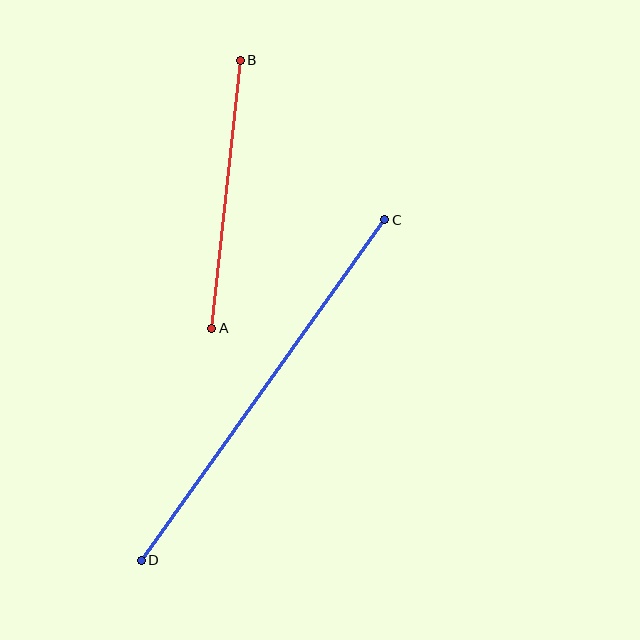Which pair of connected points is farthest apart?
Points C and D are farthest apart.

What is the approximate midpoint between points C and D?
The midpoint is at approximately (263, 390) pixels.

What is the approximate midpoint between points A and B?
The midpoint is at approximately (226, 194) pixels.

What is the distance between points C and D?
The distance is approximately 419 pixels.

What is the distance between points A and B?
The distance is approximately 269 pixels.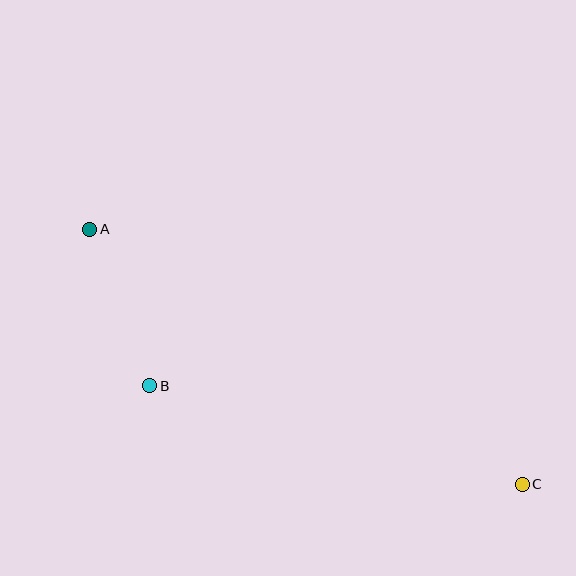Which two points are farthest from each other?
Points A and C are farthest from each other.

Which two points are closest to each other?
Points A and B are closest to each other.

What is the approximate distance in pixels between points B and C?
The distance between B and C is approximately 386 pixels.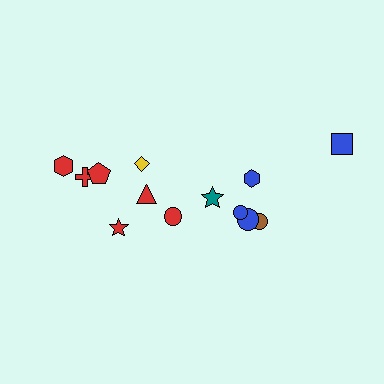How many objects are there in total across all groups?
There are 13 objects.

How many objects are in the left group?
There are 8 objects.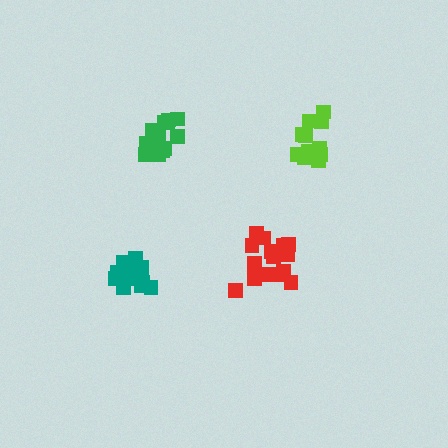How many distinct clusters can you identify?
There are 4 distinct clusters.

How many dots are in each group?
Group 1: 15 dots, Group 2: 16 dots, Group 3: 17 dots, Group 4: 12 dots (60 total).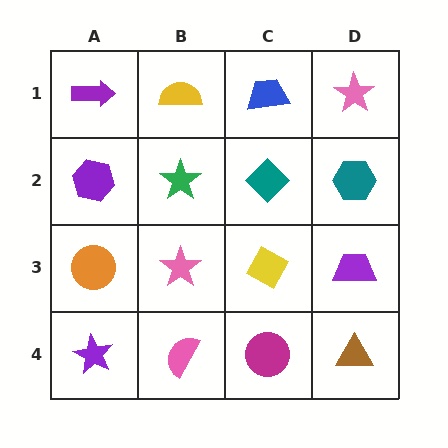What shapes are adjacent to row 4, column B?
A pink star (row 3, column B), a purple star (row 4, column A), a magenta circle (row 4, column C).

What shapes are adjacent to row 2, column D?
A pink star (row 1, column D), a purple trapezoid (row 3, column D), a teal diamond (row 2, column C).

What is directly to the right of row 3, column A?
A pink star.